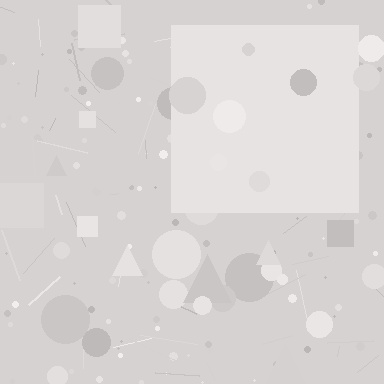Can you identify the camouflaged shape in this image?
The camouflaged shape is a square.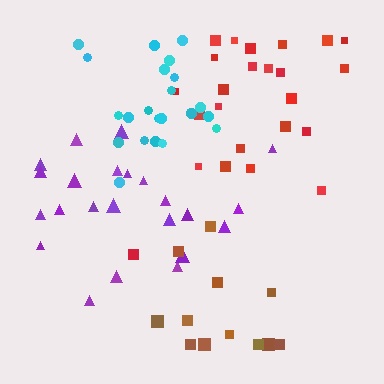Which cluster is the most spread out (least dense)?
Brown.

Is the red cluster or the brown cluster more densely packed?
Red.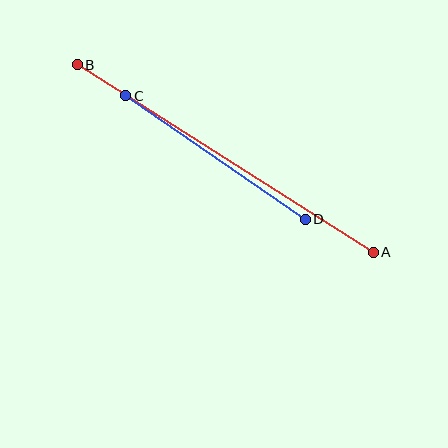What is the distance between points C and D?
The distance is approximately 218 pixels.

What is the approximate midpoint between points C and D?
The midpoint is at approximately (216, 158) pixels.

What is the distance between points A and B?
The distance is approximately 351 pixels.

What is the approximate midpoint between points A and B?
The midpoint is at approximately (225, 159) pixels.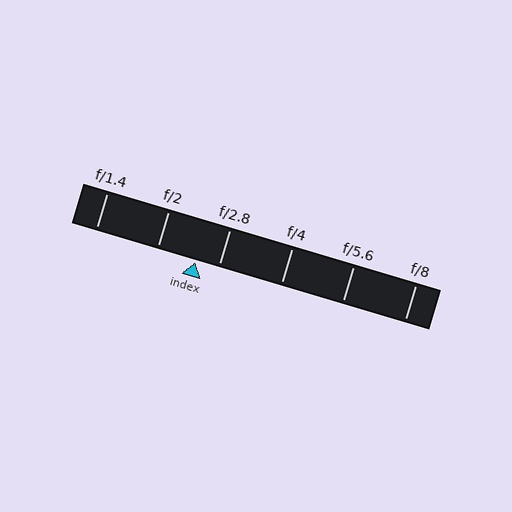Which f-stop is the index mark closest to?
The index mark is closest to f/2.8.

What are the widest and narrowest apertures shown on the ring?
The widest aperture shown is f/1.4 and the narrowest is f/8.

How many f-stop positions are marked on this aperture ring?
There are 6 f-stop positions marked.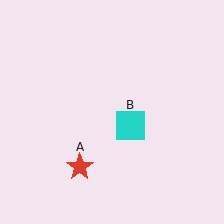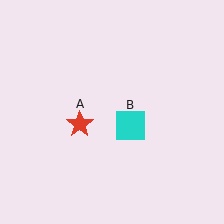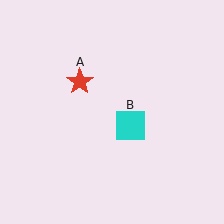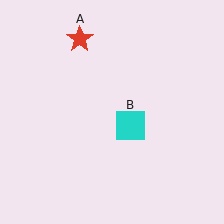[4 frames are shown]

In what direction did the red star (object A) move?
The red star (object A) moved up.